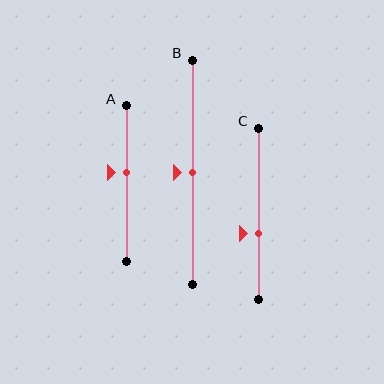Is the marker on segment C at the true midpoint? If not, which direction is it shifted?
No, the marker on segment C is shifted downward by about 11% of the segment length.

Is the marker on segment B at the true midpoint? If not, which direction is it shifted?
Yes, the marker on segment B is at the true midpoint.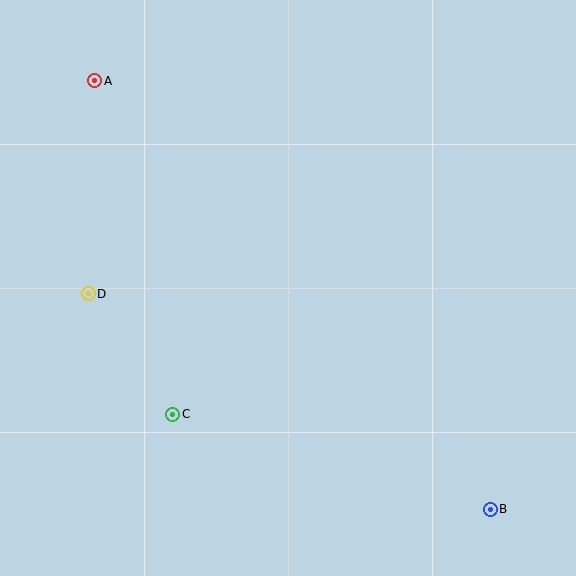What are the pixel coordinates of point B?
Point B is at (490, 510).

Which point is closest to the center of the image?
Point C at (173, 414) is closest to the center.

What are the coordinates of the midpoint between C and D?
The midpoint between C and D is at (131, 354).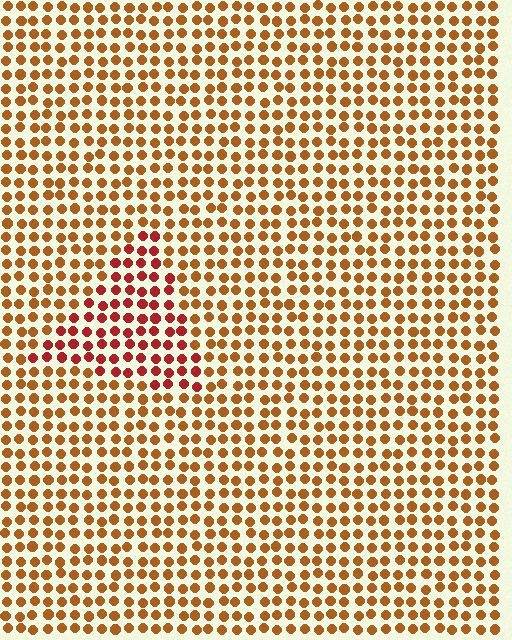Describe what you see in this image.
The image is filled with small brown elements in a uniform arrangement. A triangle-shaped region is visible where the elements are tinted to a slightly different hue, forming a subtle color boundary.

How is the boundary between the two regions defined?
The boundary is defined purely by a slight shift in hue (about 31 degrees). Spacing, size, and orientation are identical on both sides.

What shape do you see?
I see a triangle.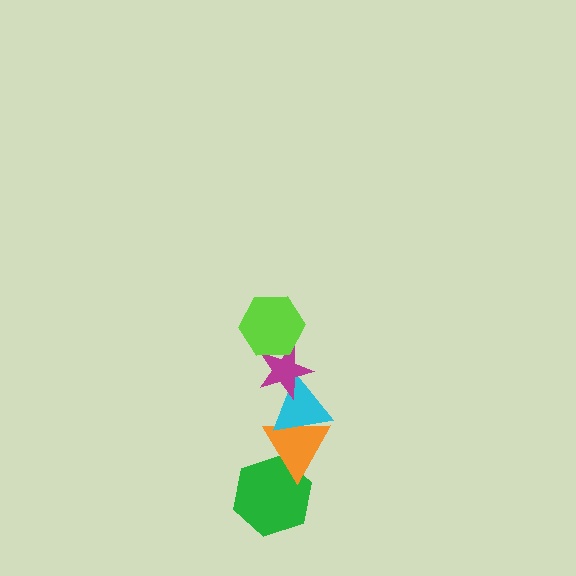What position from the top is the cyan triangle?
The cyan triangle is 3rd from the top.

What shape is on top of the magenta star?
The lime hexagon is on top of the magenta star.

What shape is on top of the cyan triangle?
The magenta star is on top of the cyan triangle.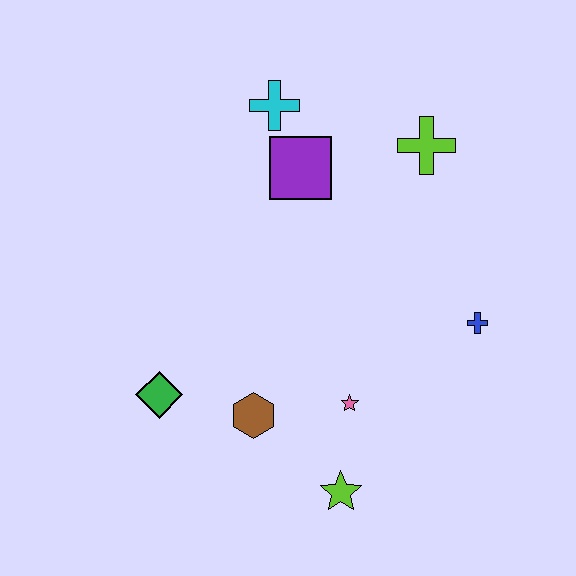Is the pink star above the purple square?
No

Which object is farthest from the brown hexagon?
The lime cross is farthest from the brown hexagon.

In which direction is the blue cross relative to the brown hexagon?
The blue cross is to the right of the brown hexagon.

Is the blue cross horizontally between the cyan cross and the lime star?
No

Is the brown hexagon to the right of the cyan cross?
No